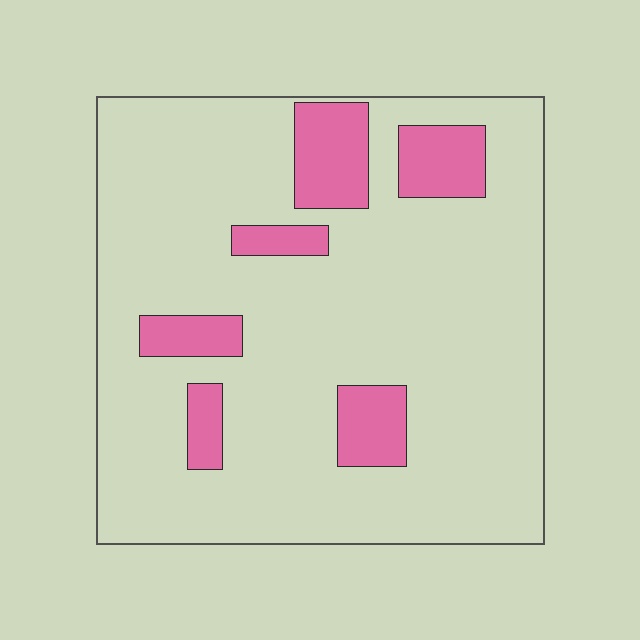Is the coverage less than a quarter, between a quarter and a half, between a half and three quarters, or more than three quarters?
Less than a quarter.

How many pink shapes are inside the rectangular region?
6.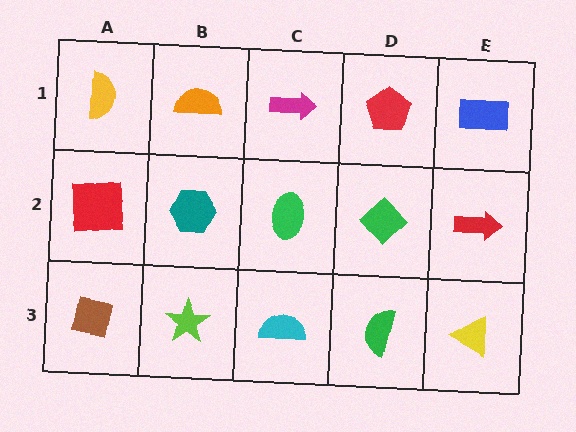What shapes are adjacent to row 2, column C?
A magenta arrow (row 1, column C), a cyan semicircle (row 3, column C), a teal hexagon (row 2, column B), a green diamond (row 2, column D).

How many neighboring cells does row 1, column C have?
3.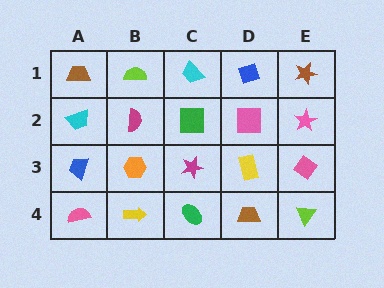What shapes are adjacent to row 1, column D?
A pink square (row 2, column D), a cyan trapezoid (row 1, column C), a brown star (row 1, column E).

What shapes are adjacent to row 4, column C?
A magenta star (row 3, column C), a yellow arrow (row 4, column B), a brown trapezoid (row 4, column D).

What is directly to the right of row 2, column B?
A green square.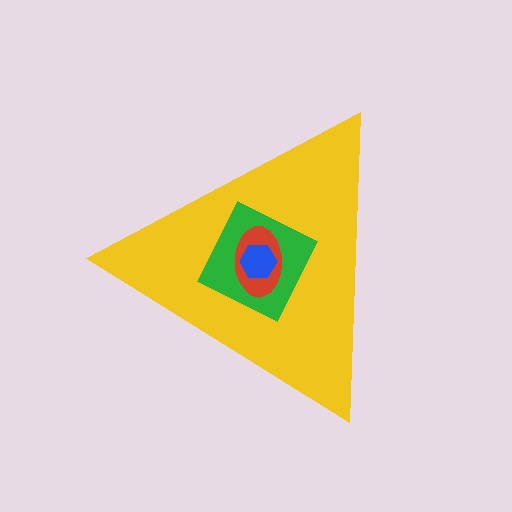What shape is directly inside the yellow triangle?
The green square.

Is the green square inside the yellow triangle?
Yes.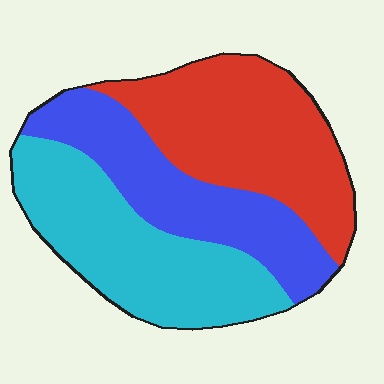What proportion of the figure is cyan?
Cyan takes up between a third and a half of the figure.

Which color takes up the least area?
Blue, at roughly 30%.